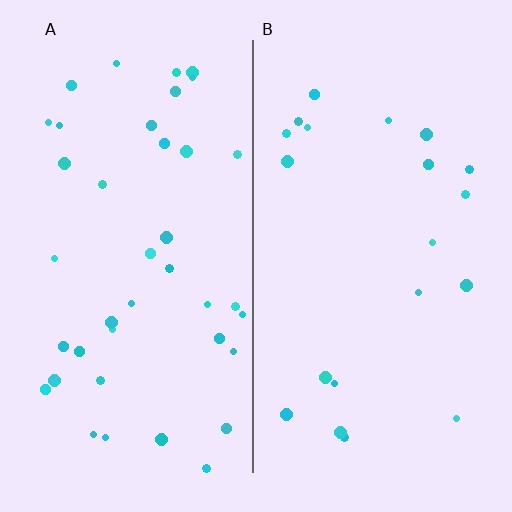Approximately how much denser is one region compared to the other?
Approximately 2.0× — region A over region B.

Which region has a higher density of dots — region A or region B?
A (the left).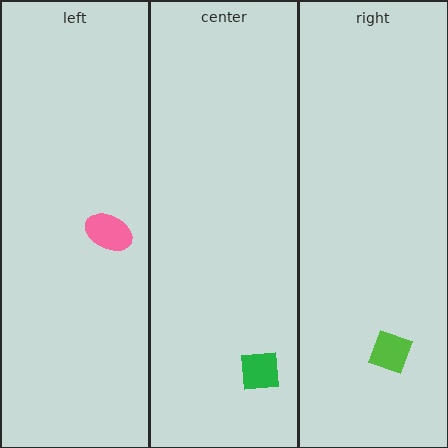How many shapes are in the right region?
1.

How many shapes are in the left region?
1.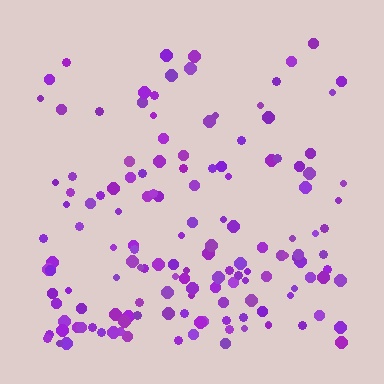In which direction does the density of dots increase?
From top to bottom, with the bottom side densest.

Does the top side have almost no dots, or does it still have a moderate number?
Still a moderate number, just noticeably fewer than the bottom.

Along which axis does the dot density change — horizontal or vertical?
Vertical.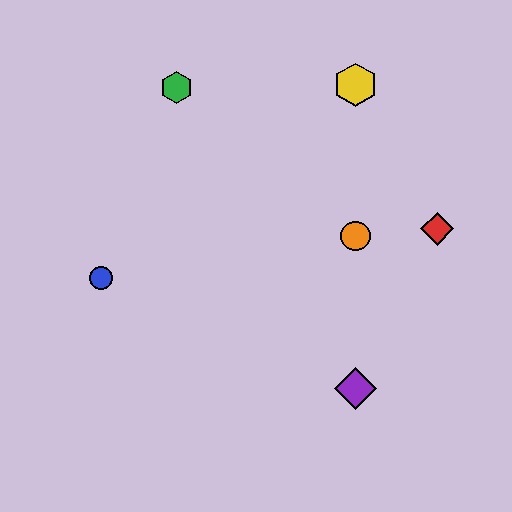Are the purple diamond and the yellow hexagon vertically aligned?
Yes, both are at x≈356.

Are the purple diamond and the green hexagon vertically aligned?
No, the purple diamond is at x≈356 and the green hexagon is at x≈177.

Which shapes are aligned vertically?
The yellow hexagon, the purple diamond, the orange circle are aligned vertically.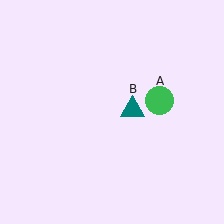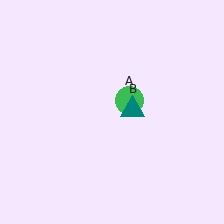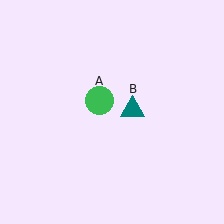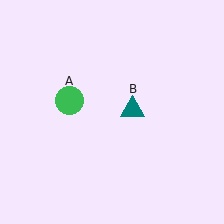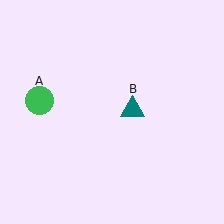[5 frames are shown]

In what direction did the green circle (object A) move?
The green circle (object A) moved left.